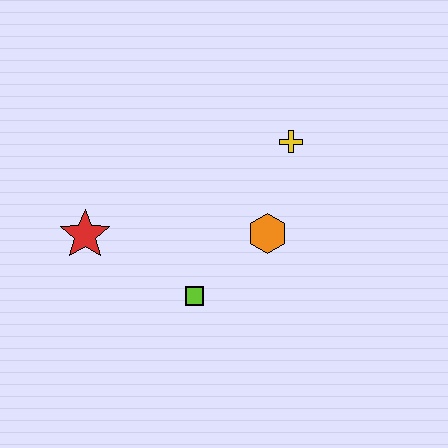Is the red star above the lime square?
Yes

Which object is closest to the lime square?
The orange hexagon is closest to the lime square.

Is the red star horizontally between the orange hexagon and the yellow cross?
No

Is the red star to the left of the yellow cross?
Yes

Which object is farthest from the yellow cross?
The red star is farthest from the yellow cross.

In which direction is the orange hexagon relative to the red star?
The orange hexagon is to the right of the red star.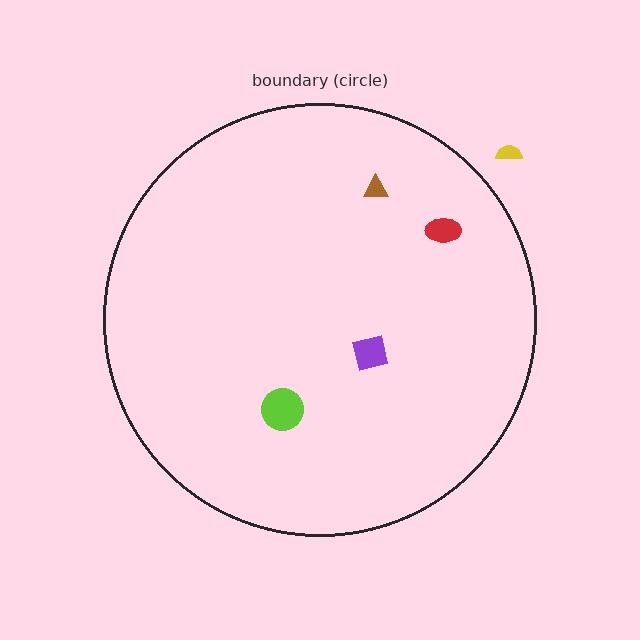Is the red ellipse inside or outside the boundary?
Inside.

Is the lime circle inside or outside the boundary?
Inside.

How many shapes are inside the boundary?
4 inside, 1 outside.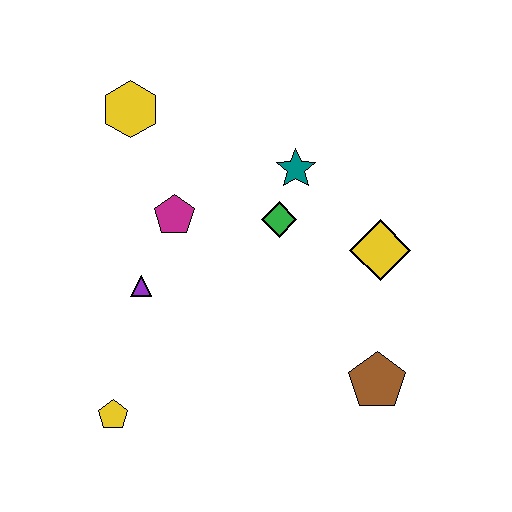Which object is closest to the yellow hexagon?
The magenta pentagon is closest to the yellow hexagon.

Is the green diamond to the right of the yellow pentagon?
Yes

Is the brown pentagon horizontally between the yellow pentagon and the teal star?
No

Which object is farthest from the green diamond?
The yellow pentagon is farthest from the green diamond.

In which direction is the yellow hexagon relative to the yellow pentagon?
The yellow hexagon is above the yellow pentagon.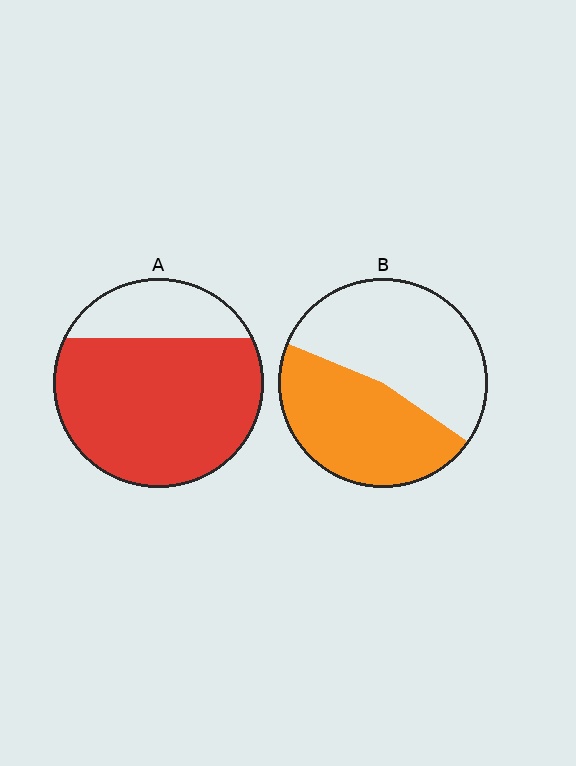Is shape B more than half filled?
Roughly half.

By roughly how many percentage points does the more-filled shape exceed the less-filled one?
By roughly 30 percentage points (A over B).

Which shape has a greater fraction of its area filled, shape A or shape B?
Shape A.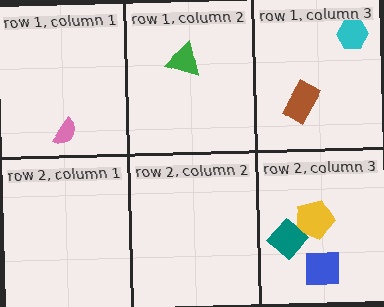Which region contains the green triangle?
The row 1, column 2 region.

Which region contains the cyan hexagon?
The row 1, column 3 region.